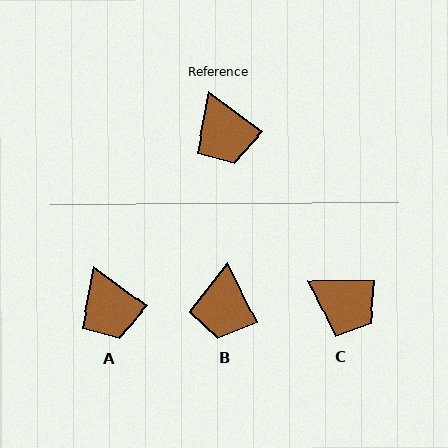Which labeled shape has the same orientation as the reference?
A.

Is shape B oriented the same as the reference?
No, it is off by about 27 degrees.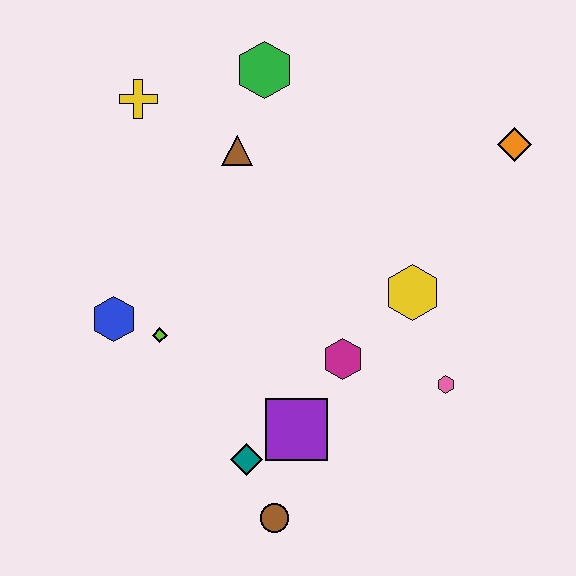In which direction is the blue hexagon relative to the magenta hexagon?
The blue hexagon is to the left of the magenta hexagon.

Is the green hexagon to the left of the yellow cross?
No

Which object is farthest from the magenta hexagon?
The yellow cross is farthest from the magenta hexagon.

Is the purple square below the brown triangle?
Yes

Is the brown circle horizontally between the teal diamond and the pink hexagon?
Yes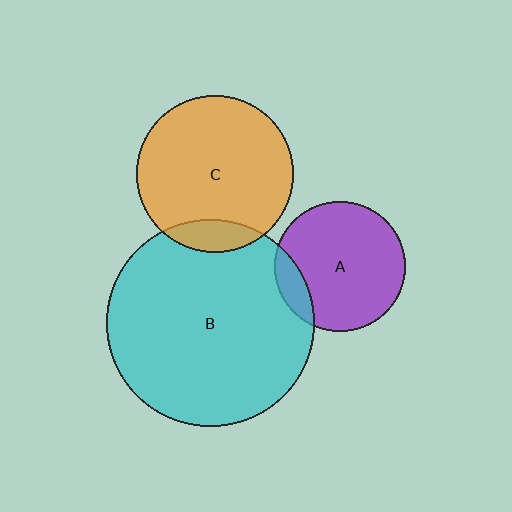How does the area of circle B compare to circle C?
Approximately 1.7 times.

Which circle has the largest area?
Circle B (cyan).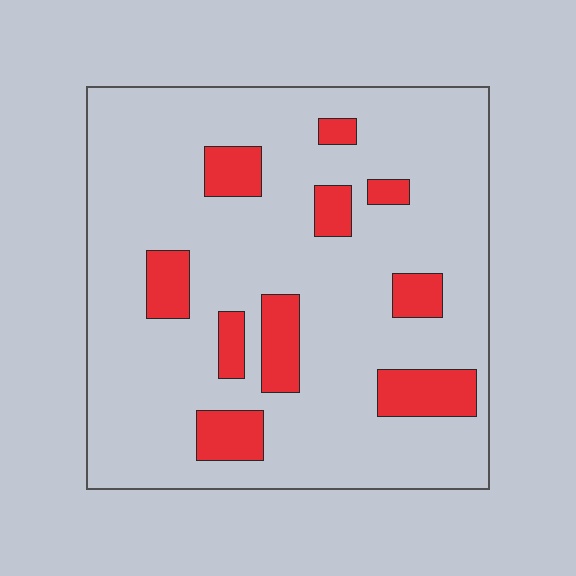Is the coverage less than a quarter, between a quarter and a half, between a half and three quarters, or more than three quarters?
Less than a quarter.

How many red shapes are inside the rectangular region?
10.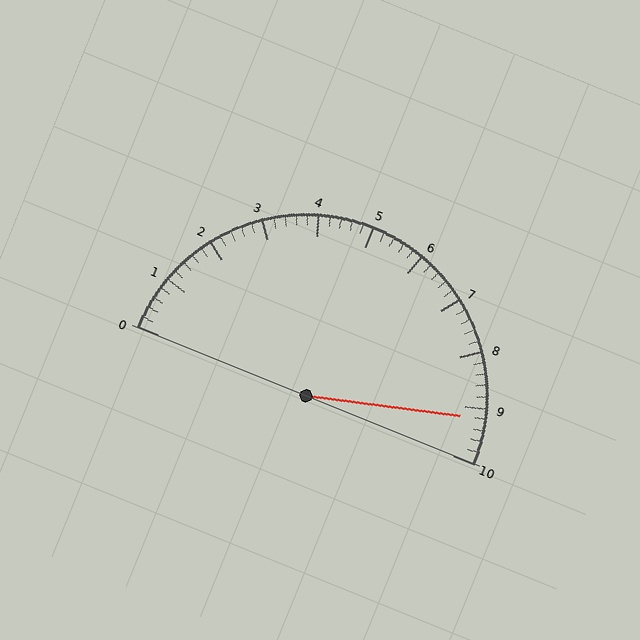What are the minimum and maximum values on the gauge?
The gauge ranges from 0 to 10.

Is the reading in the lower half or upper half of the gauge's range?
The reading is in the upper half of the range (0 to 10).